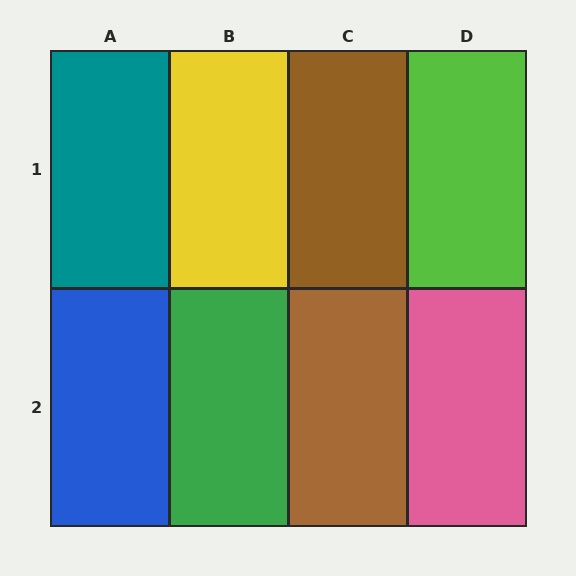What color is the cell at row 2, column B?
Green.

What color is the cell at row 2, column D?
Pink.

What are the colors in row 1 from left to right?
Teal, yellow, brown, lime.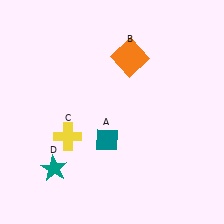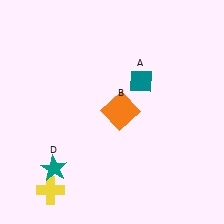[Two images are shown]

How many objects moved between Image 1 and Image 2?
3 objects moved between the two images.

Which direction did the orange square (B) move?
The orange square (B) moved down.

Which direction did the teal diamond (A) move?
The teal diamond (A) moved up.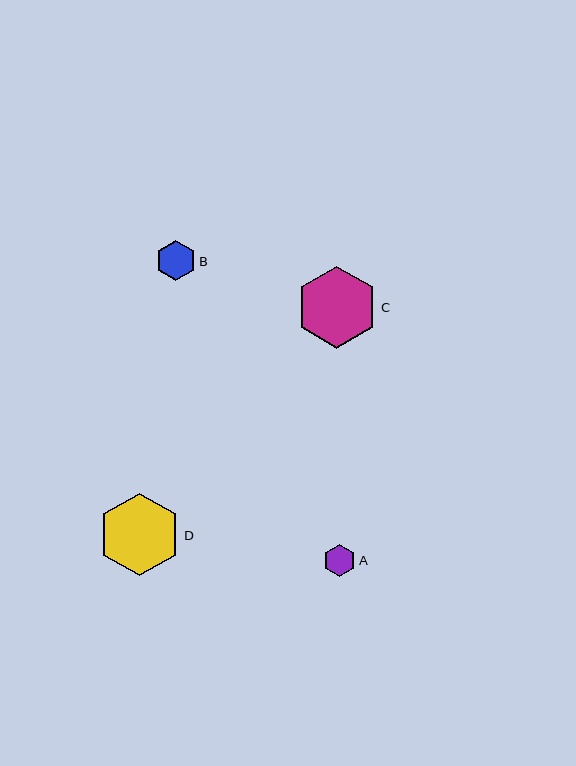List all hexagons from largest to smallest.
From largest to smallest: D, C, B, A.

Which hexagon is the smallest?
Hexagon A is the smallest with a size of approximately 32 pixels.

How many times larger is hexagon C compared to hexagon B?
Hexagon C is approximately 2.0 times the size of hexagon B.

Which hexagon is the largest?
Hexagon D is the largest with a size of approximately 82 pixels.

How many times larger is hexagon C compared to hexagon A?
Hexagon C is approximately 2.5 times the size of hexagon A.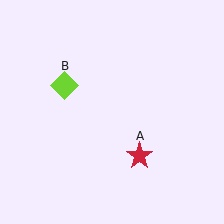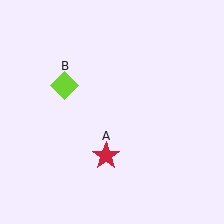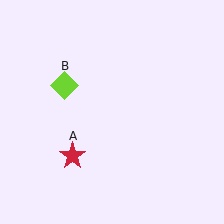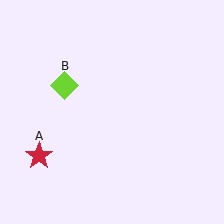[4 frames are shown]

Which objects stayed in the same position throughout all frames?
Lime diamond (object B) remained stationary.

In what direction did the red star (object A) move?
The red star (object A) moved left.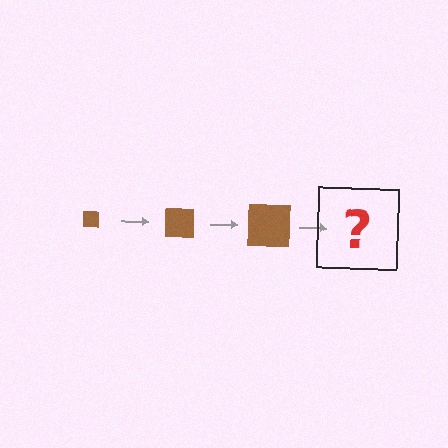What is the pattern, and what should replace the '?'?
The pattern is that the square gets progressively larger each step. The '?' should be a brown square, larger than the previous one.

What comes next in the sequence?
The next element should be a brown square, larger than the previous one.